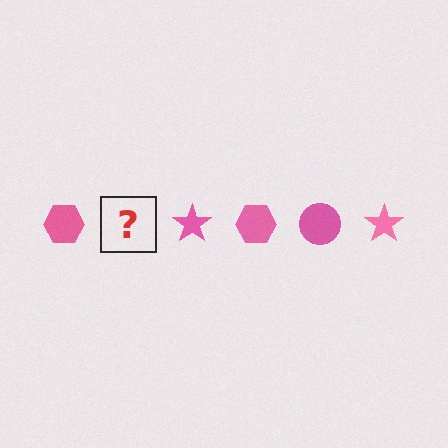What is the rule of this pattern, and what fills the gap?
The rule is that the pattern cycles through hexagon, circle, star shapes in pink. The gap should be filled with a pink circle.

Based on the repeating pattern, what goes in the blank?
The blank should be a pink circle.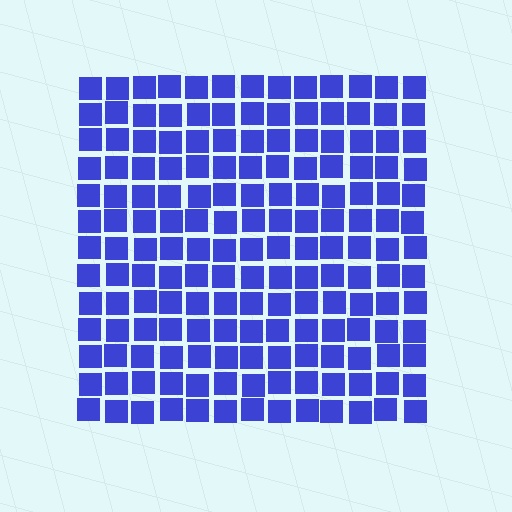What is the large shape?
The large shape is a square.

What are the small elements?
The small elements are squares.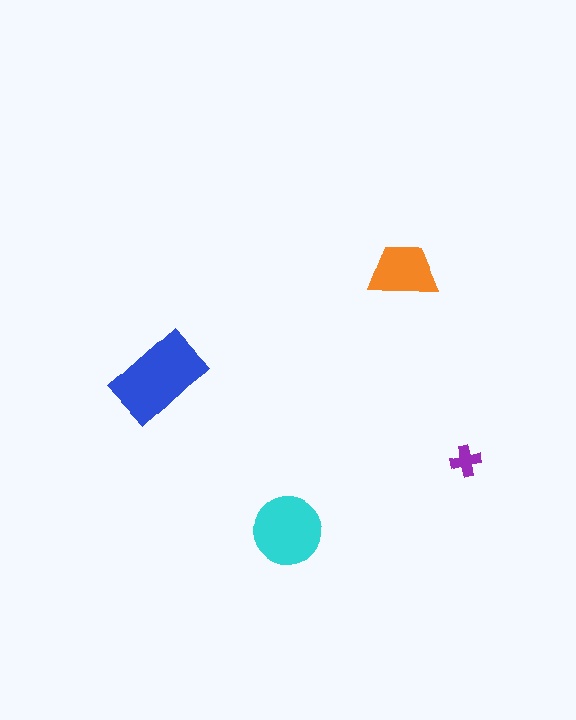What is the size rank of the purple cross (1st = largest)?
4th.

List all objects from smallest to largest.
The purple cross, the orange trapezoid, the cyan circle, the blue rectangle.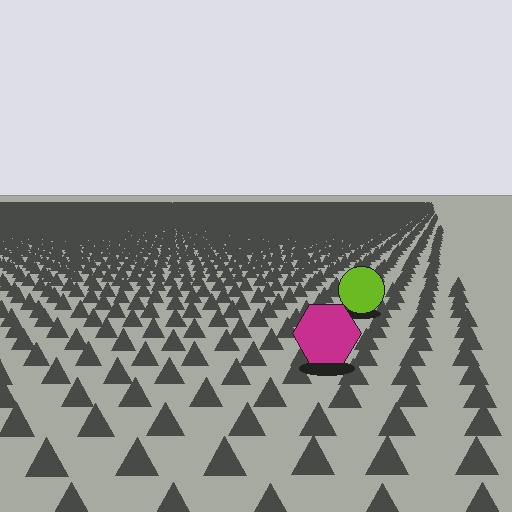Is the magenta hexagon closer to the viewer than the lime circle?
Yes. The magenta hexagon is closer — you can tell from the texture gradient: the ground texture is coarser near it.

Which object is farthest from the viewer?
The lime circle is farthest from the viewer. It appears smaller and the ground texture around it is denser.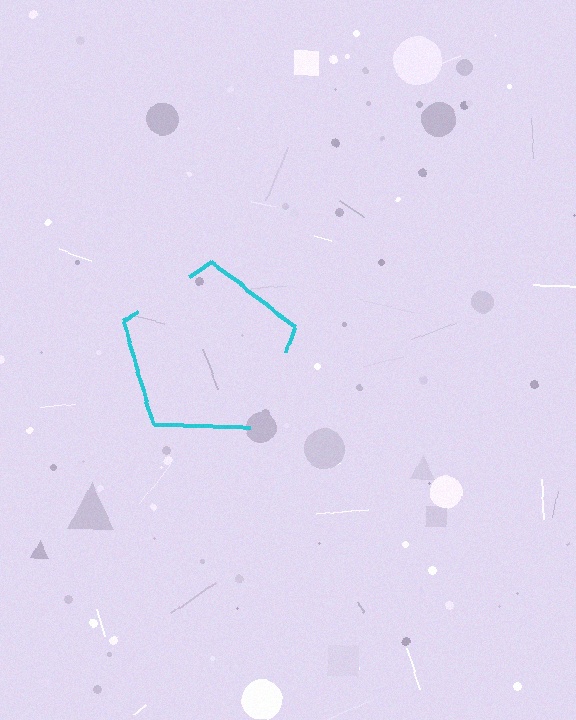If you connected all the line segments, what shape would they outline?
They would outline a pentagon.